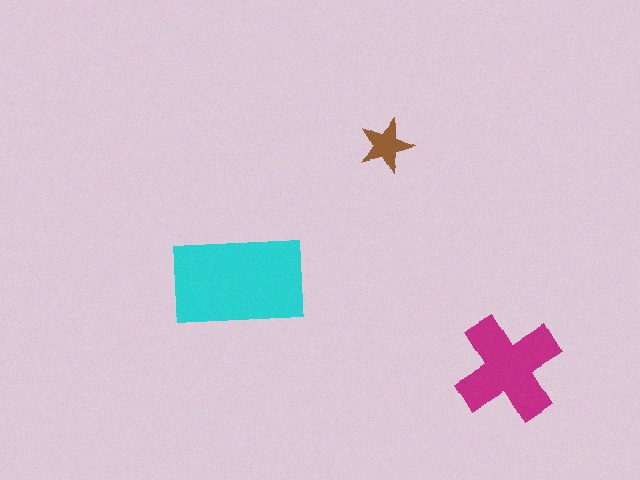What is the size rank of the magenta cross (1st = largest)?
2nd.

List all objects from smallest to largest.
The brown star, the magenta cross, the cyan rectangle.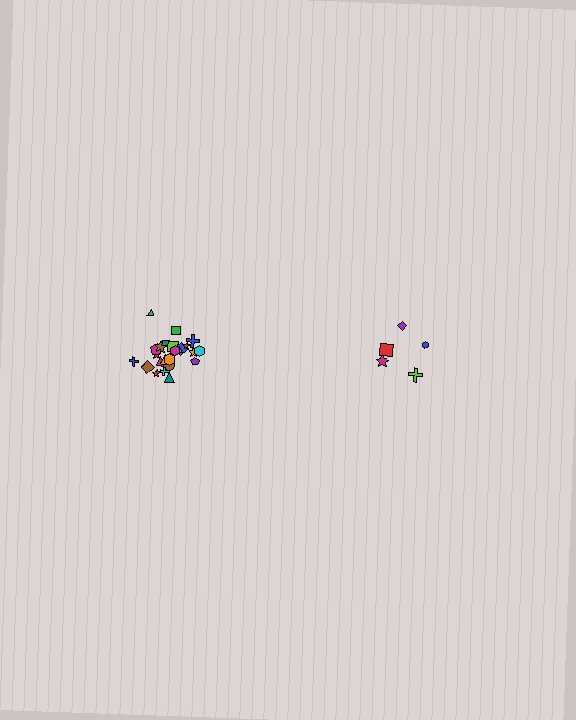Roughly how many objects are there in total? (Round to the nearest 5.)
Roughly 30 objects in total.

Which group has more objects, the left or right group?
The left group.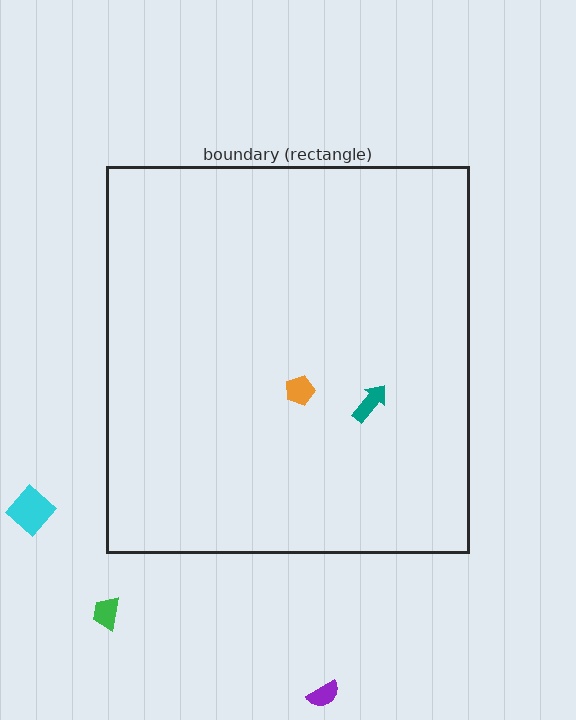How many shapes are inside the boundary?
2 inside, 3 outside.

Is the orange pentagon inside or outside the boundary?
Inside.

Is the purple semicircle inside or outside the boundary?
Outside.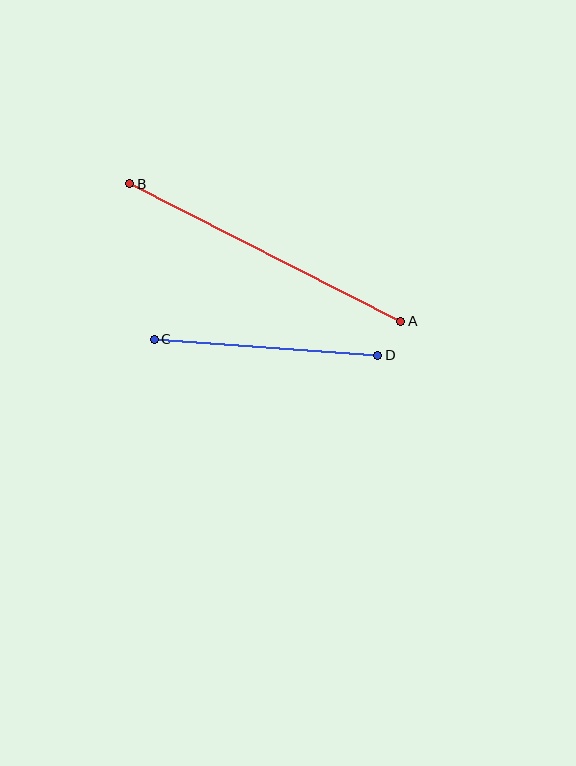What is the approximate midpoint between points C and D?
The midpoint is at approximately (266, 347) pixels.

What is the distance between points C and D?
The distance is approximately 224 pixels.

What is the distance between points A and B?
The distance is approximately 304 pixels.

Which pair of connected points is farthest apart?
Points A and B are farthest apart.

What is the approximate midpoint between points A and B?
The midpoint is at approximately (265, 252) pixels.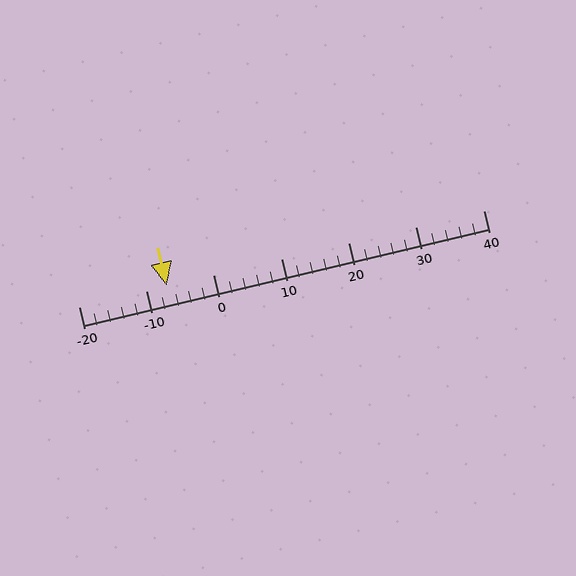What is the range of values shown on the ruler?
The ruler shows values from -20 to 40.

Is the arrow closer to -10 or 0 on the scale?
The arrow is closer to -10.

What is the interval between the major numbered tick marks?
The major tick marks are spaced 10 units apart.